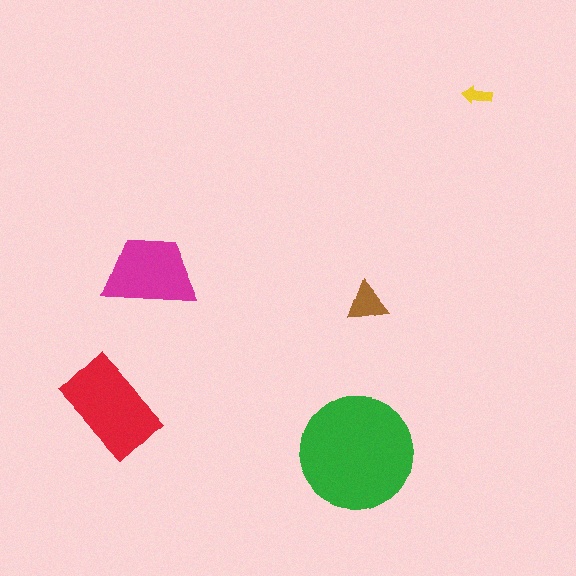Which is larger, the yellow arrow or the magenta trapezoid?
The magenta trapezoid.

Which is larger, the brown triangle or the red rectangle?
The red rectangle.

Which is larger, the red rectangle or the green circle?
The green circle.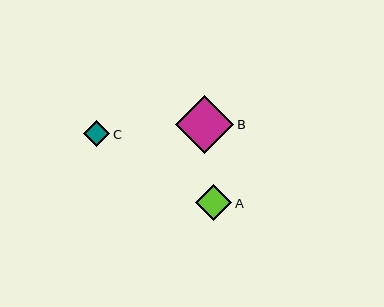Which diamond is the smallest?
Diamond C is the smallest with a size of approximately 26 pixels.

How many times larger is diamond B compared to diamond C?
Diamond B is approximately 2.2 times the size of diamond C.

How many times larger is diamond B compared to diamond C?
Diamond B is approximately 2.2 times the size of diamond C.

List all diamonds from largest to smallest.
From largest to smallest: B, A, C.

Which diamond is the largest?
Diamond B is the largest with a size of approximately 58 pixels.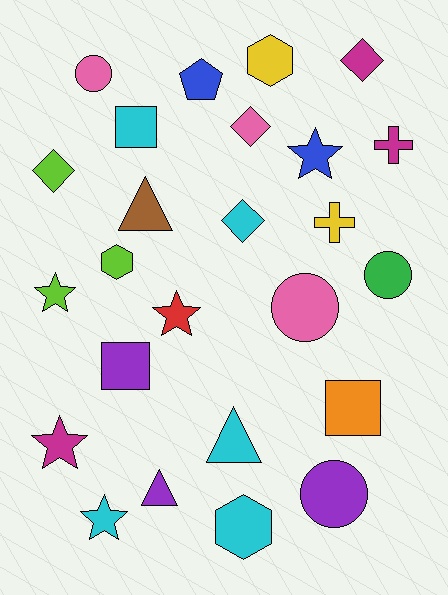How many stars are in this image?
There are 5 stars.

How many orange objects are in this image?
There is 1 orange object.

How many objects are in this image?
There are 25 objects.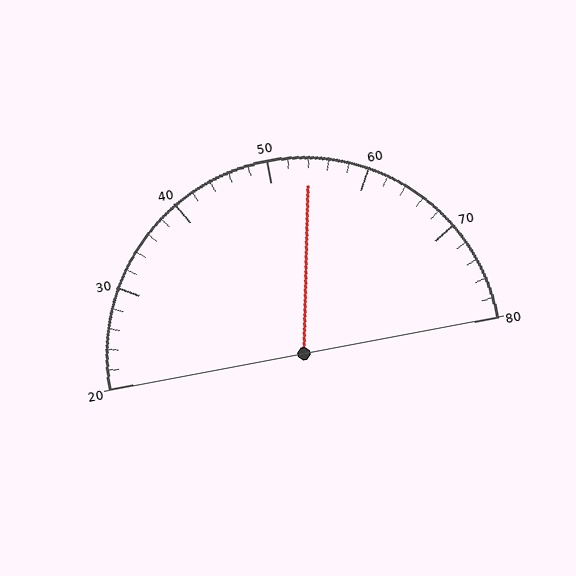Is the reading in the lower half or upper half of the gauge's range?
The reading is in the upper half of the range (20 to 80).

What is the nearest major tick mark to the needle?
The nearest major tick mark is 50.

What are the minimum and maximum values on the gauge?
The gauge ranges from 20 to 80.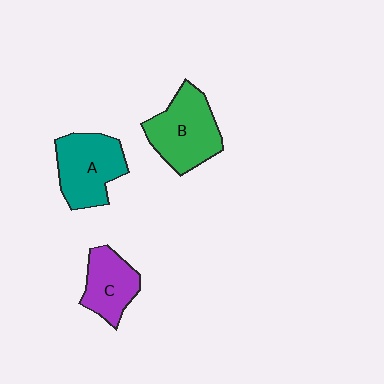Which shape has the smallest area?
Shape C (purple).